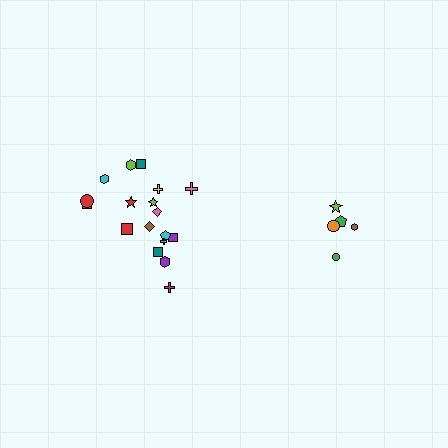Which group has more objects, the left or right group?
The left group.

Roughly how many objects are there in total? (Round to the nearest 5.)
Roughly 25 objects in total.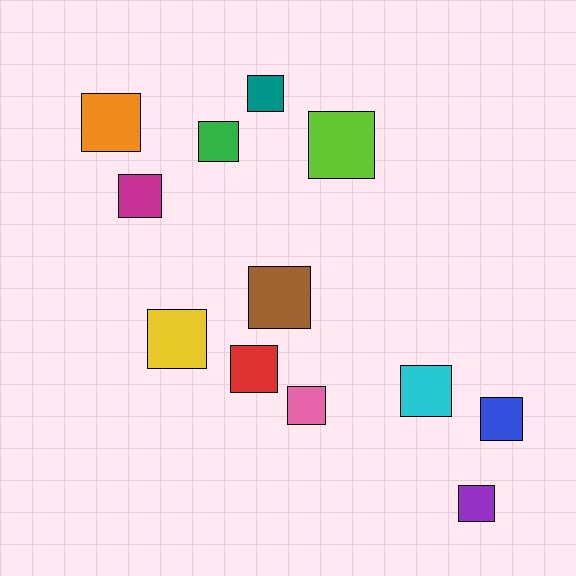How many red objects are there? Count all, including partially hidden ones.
There is 1 red object.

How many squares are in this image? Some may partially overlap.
There are 12 squares.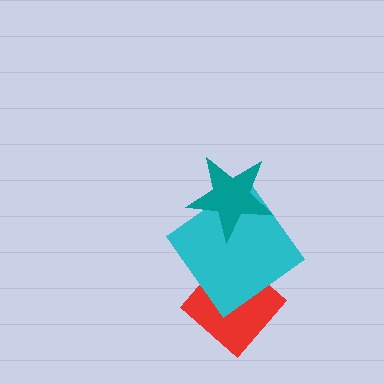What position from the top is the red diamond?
The red diamond is 3rd from the top.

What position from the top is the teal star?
The teal star is 1st from the top.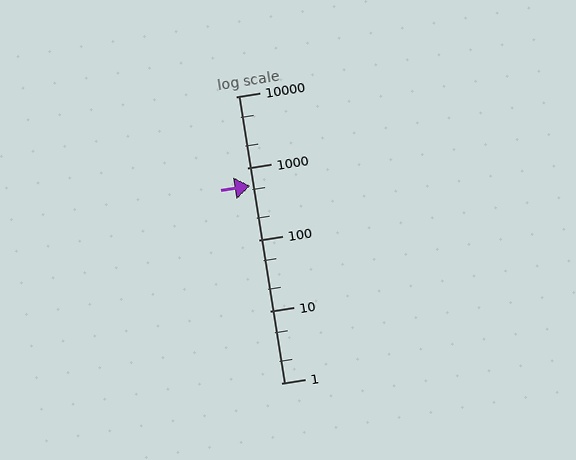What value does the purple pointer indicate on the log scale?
The pointer indicates approximately 570.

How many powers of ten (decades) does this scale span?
The scale spans 4 decades, from 1 to 10000.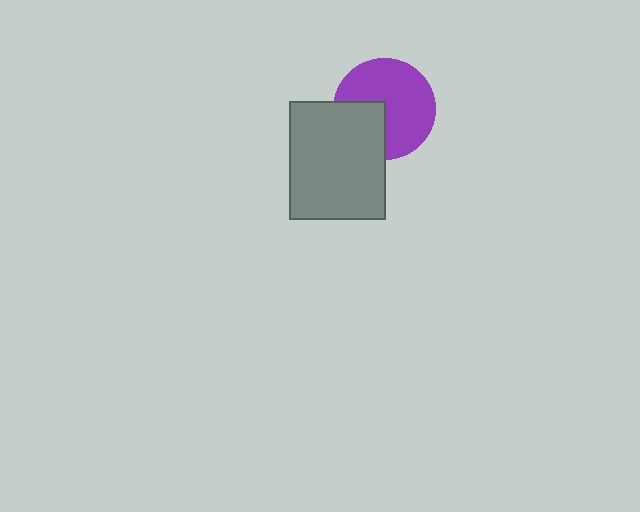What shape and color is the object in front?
The object in front is a gray rectangle.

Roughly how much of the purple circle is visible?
Most of it is visible (roughly 70%).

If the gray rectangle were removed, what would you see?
You would see the complete purple circle.